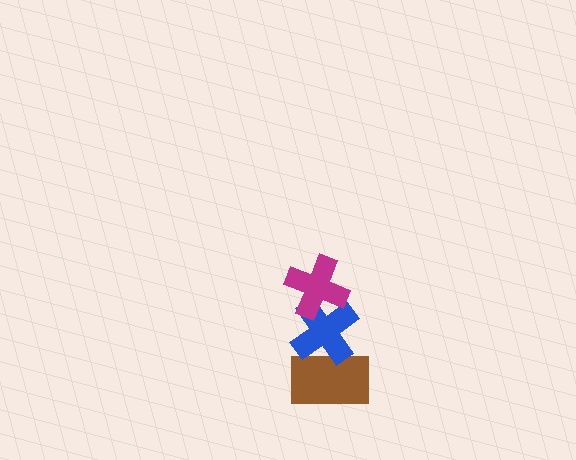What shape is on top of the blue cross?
The magenta cross is on top of the blue cross.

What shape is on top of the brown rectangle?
The blue cross is on top of the brown rectangle.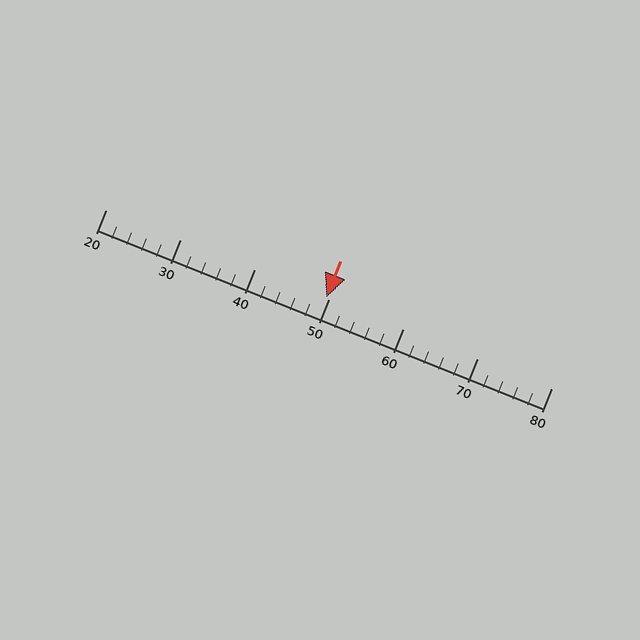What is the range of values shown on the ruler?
The ruler shows values from 20 to 80.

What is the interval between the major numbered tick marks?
The major tick marks are spaced 10 units apart.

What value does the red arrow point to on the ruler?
The red arrow points to approximately 50.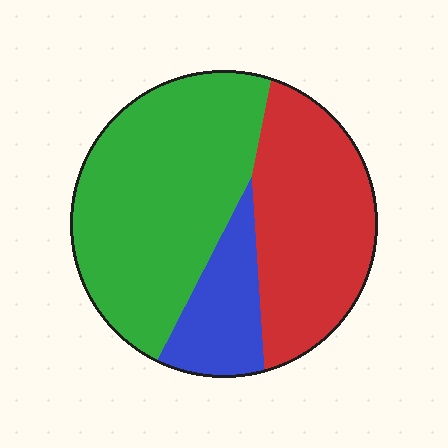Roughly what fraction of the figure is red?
Red covers 35% of the figure.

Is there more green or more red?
Green.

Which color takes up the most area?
Green, at roughly 50%.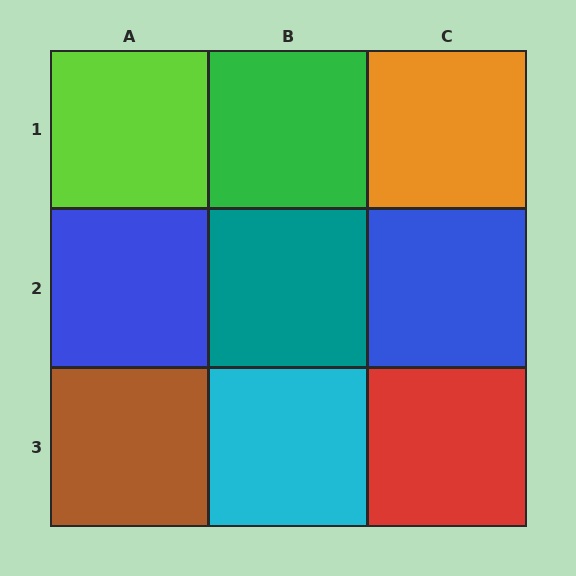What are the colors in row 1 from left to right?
Lime, green, orange.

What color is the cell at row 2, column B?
Teal.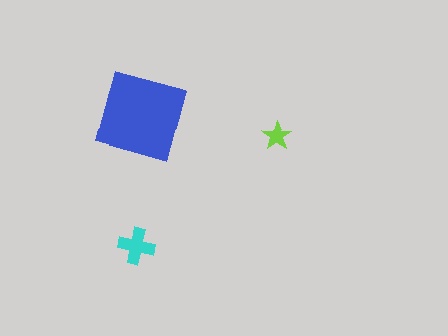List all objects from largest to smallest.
The blue square, the cyan cross, the lime star.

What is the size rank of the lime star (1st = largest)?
3rd.